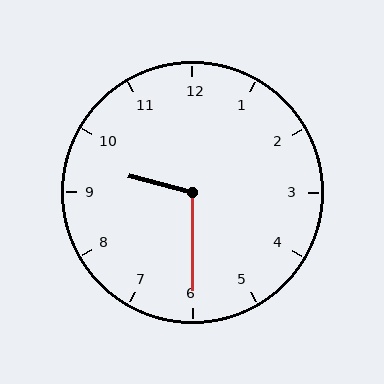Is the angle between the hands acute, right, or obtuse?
It is obtuse.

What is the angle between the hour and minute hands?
Approximately 105 degrees.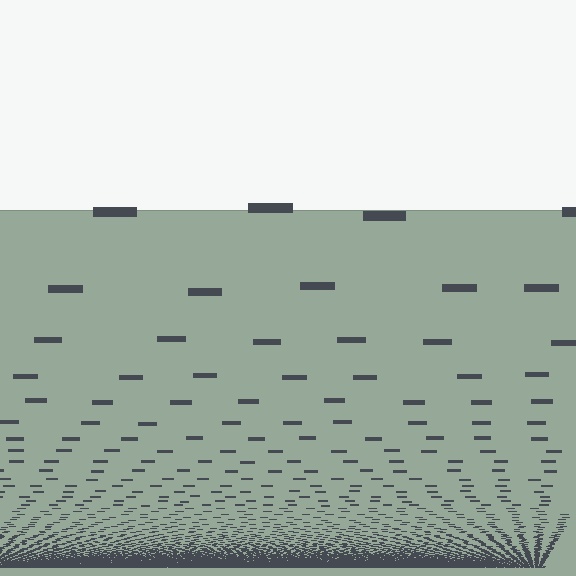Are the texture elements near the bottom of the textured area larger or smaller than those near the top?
Smaller. The gradient is inverted — elements near the bottom are smaller and denser.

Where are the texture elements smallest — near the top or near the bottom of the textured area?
Near the bottom.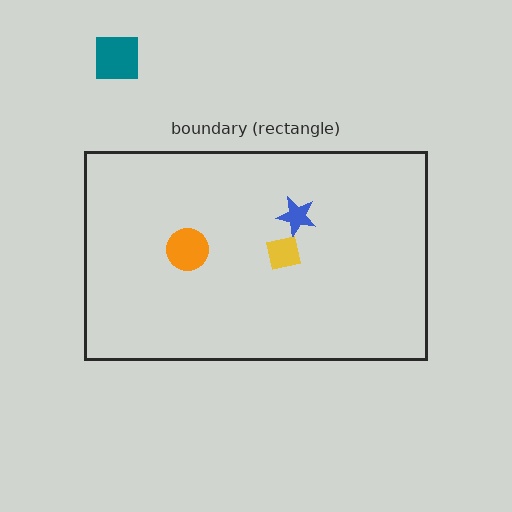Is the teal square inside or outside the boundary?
Outside.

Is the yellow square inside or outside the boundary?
Inside.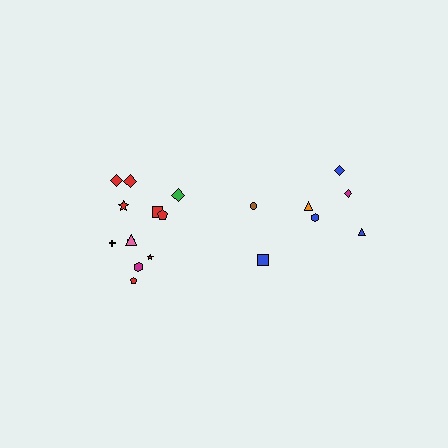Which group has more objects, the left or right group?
The left group.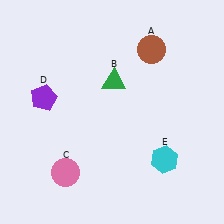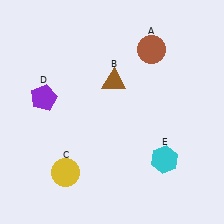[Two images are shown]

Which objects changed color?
B changed from green to brown. C changed from pink to yellow.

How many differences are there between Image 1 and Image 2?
There are 2 differences between the two images.